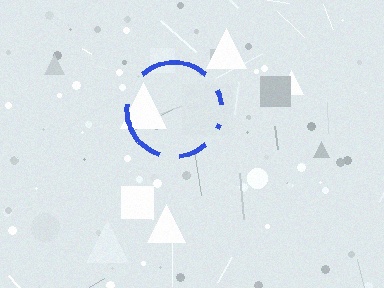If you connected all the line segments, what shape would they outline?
They would outline a circle.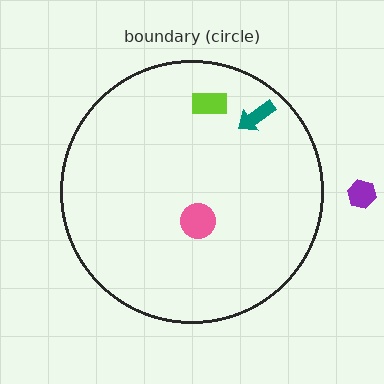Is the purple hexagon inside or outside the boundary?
Outside.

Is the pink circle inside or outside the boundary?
Inside.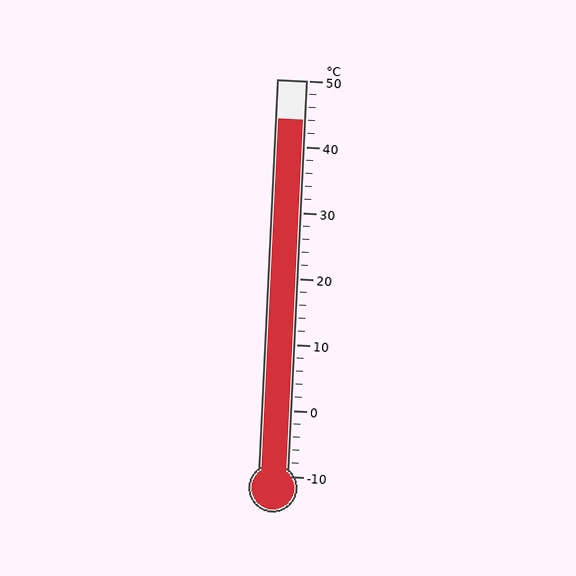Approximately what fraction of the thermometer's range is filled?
The thermometer is filled to approximately 90% of its range.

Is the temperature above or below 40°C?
The temperature is above 40°C.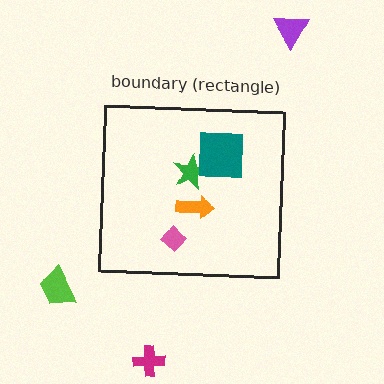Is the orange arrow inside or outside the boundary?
Inside.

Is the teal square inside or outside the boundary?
Inside.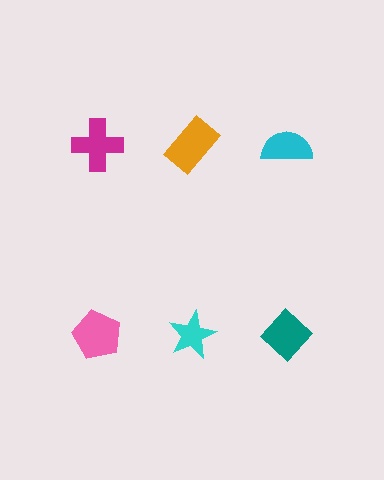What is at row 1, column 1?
A magenta cross.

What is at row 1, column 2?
An orange rectangle.